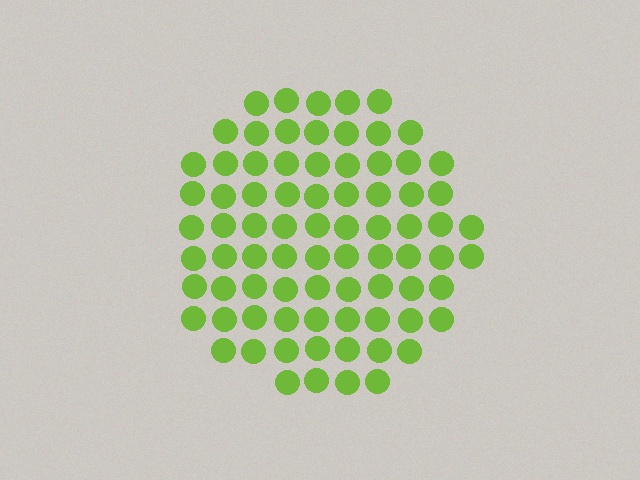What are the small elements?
The small elements are circles.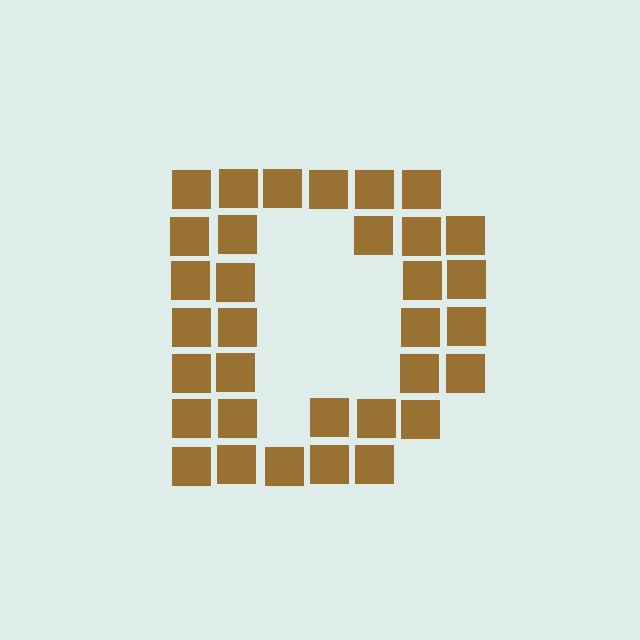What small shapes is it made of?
It is made of small squares.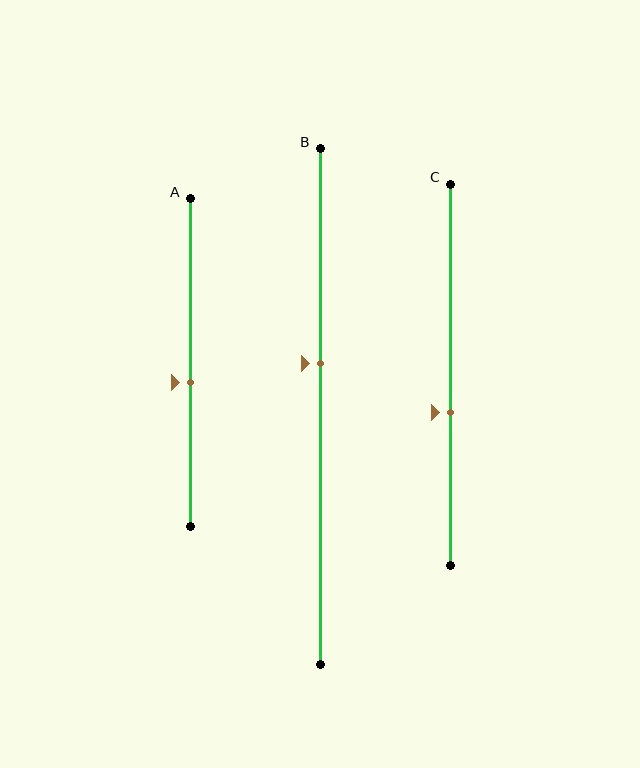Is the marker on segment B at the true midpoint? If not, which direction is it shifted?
No, the marker on segment B is shifted upward by about 8% of the segment length.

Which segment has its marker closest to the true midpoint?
Segment A has its marker closest to the true midpoint.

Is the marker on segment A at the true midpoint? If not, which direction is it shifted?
No, the marker on segment A is shifted downward by about 6% of the segment length.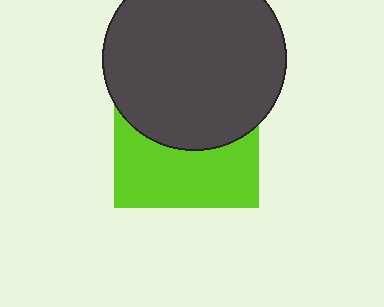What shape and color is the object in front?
The object in front is a dark gray circle.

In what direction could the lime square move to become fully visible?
The lime square could move down. That would shift it out from behind the dark gray circle entirely.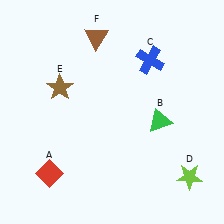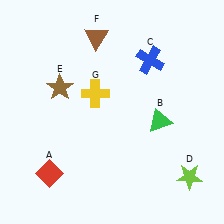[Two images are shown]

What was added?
A yellow cross (G) was added in Image 2.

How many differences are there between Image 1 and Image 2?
There is 1 difference between the two images.